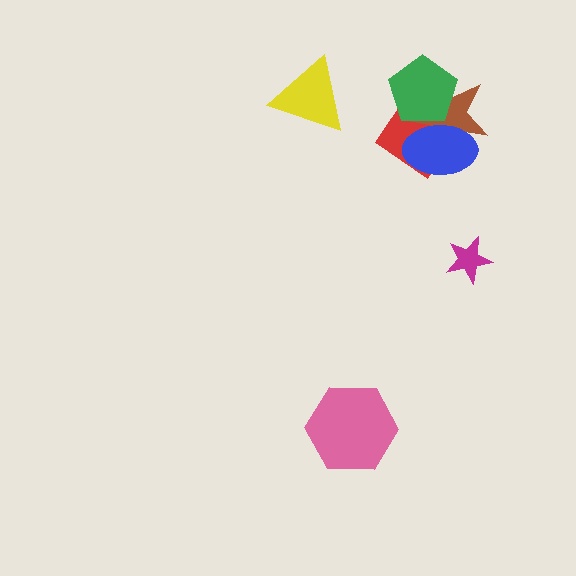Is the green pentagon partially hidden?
Yes, it is partially covered by another shape.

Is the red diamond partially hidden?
Yes, it is partially covered by another shape.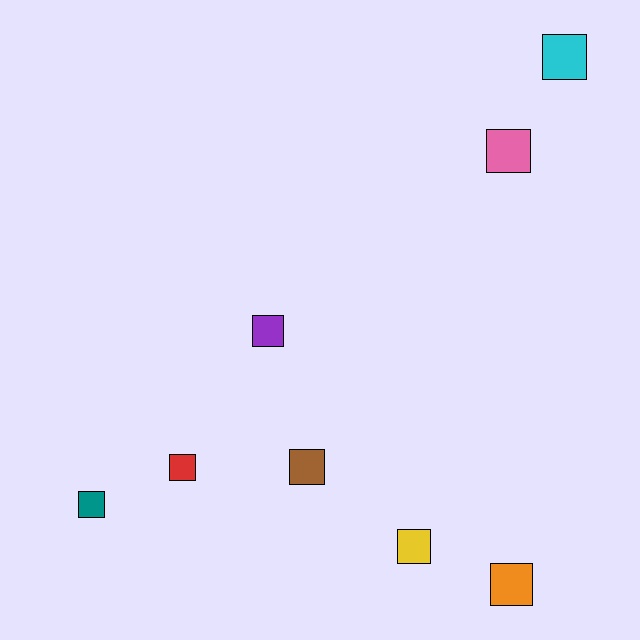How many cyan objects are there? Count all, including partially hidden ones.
There is 1 cyan object.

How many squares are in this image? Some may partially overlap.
There are 8 squares.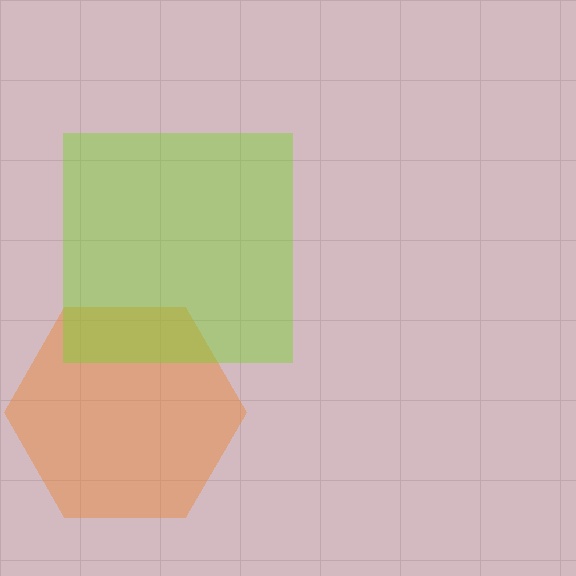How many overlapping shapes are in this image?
There are 2 overlapping shapes in the image.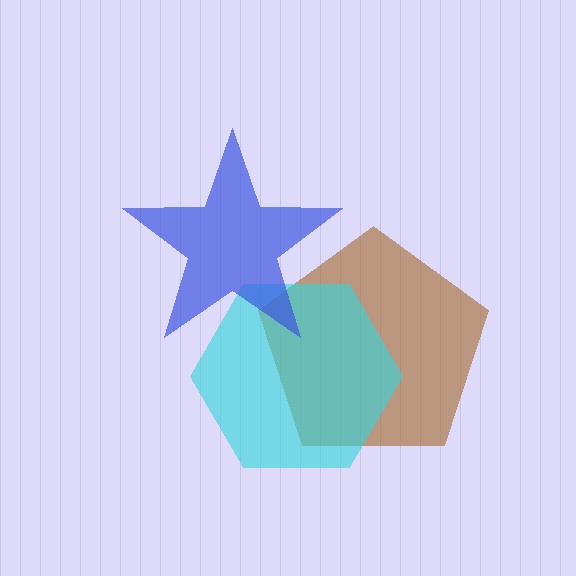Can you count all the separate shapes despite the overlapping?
Yes, there are 3 separate shapes.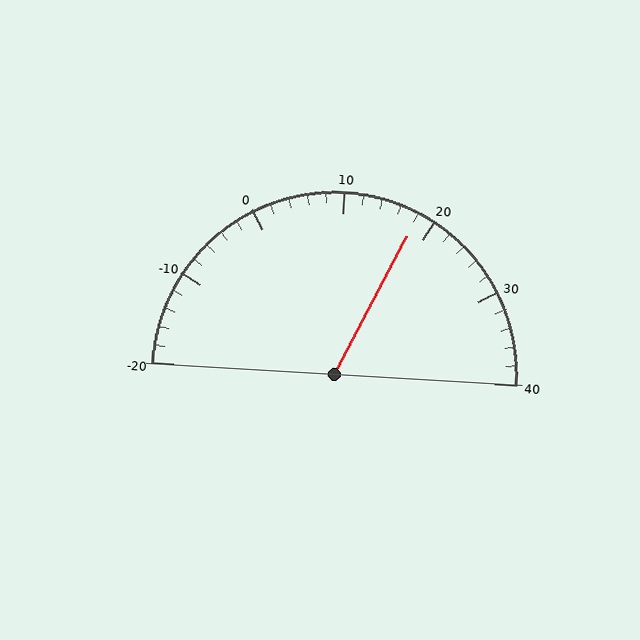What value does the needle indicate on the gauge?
The needle indicates approximately 18.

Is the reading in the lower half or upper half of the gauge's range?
The reading is in the upper half of the range (-20 to 40).